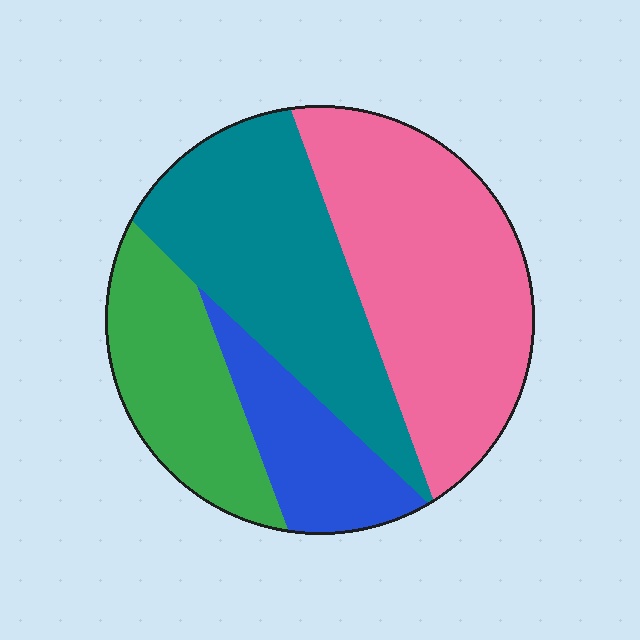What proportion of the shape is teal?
Teal takes up about one third (1/3) of the shape.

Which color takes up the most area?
Pink, at roughly 35%.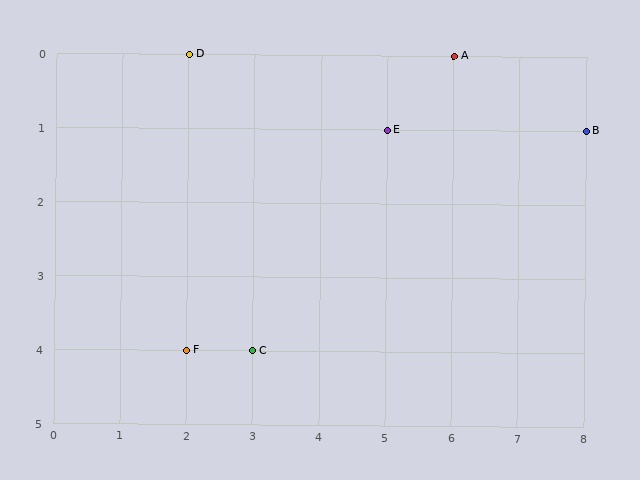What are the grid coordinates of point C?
Point C is at grid coordinates (3, 4).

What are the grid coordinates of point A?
Point A is at grid coordinates (6, 0).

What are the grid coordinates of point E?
Point E is at grid coordinates (5, 1).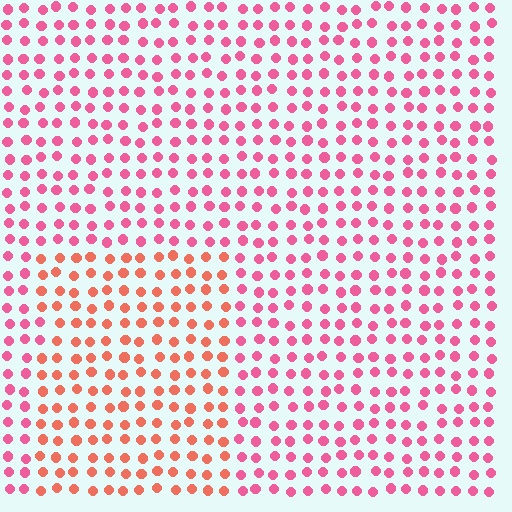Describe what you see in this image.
The image is filled with small pink elements in a uniform arrangement. A rectangle-shaped region is visible where the elements are tinted to a slightly different hue, forming a subtle color boundary.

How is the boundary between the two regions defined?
The boundary is defined purely by a slight shift in hue (about 33 degrees). Spacing, size, and orientation are identical on both sides.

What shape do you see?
I see a rectangle.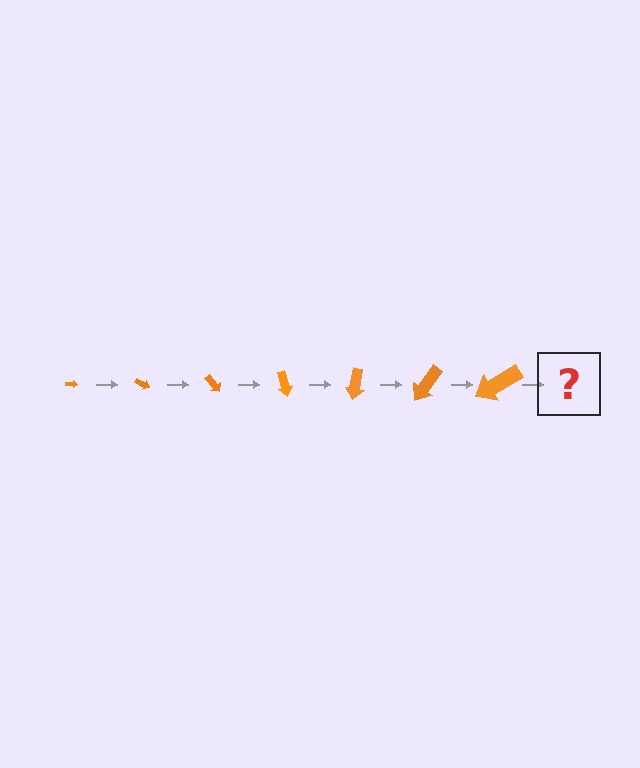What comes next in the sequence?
The next element should be an arrow, larger than the previous one and rotated 175 degrees from the start.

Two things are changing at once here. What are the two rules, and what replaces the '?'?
The two rules are that the arrow grows larger each step and it rotates 25 degrees each step. The '?' should be an arrow, larger than the previous one and rotated 175 degrees from the start.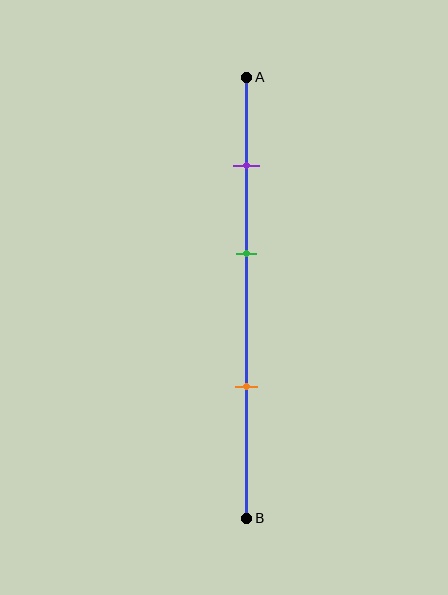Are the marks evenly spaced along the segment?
Yes, the marks are approximately evenly spaced.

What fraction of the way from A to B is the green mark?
The green mark is approximately 40% (0.4) of the way from A to B.